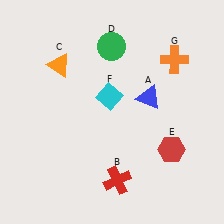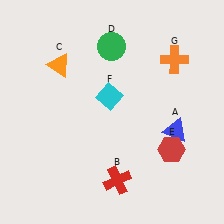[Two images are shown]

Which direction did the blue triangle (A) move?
The blue triangle (A) moved down.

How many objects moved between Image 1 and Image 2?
1 object moved between the two images.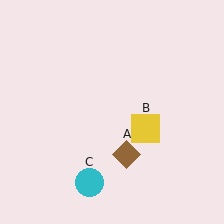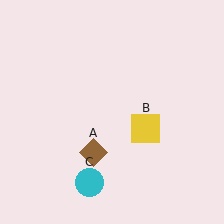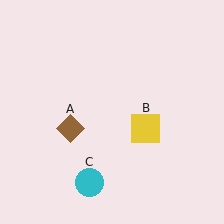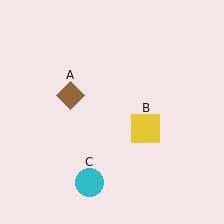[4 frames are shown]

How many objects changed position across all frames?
1 object changed position: brown diamond (object A).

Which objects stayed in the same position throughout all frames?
Yellow square (object B) and cyan circle (object C) remained stationary.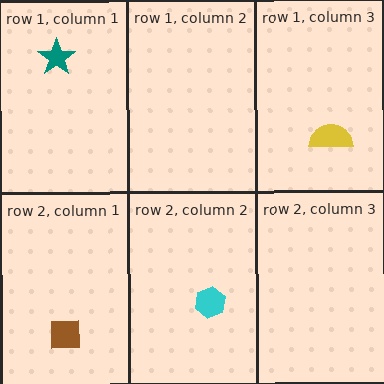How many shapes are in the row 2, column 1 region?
1.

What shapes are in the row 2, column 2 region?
The cyan hexagon.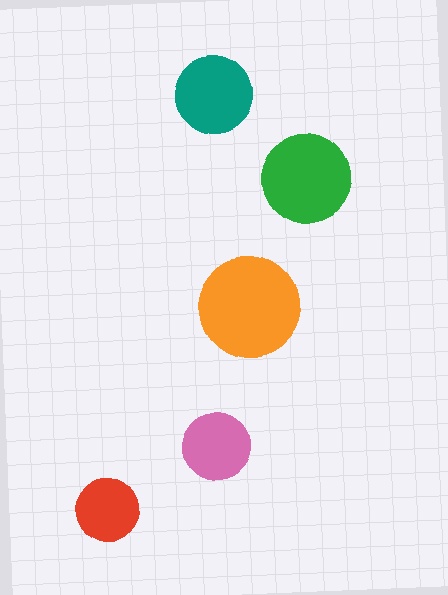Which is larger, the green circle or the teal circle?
The green one.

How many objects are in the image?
There are 5 objects in the image.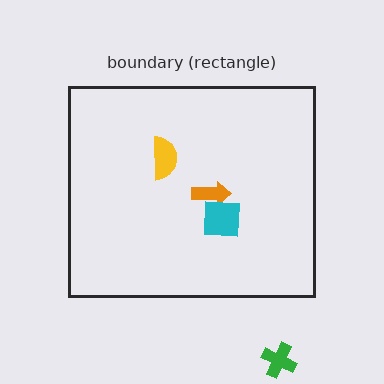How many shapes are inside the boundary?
3 inside, 1 outside.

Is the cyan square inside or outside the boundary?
Inside.